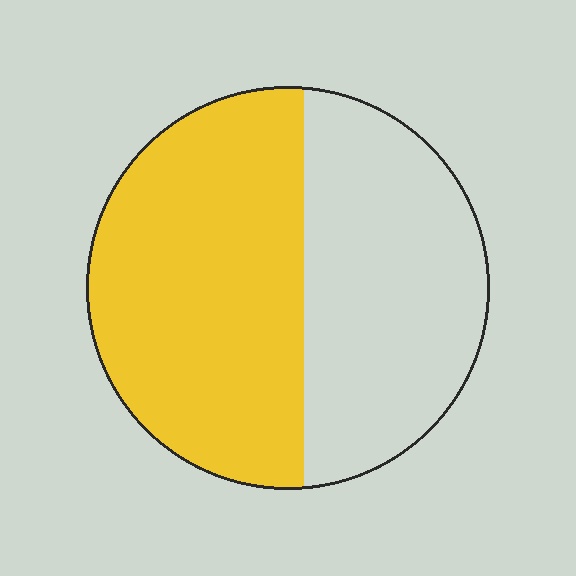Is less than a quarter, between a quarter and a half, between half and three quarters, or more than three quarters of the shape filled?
Between half and three quarters.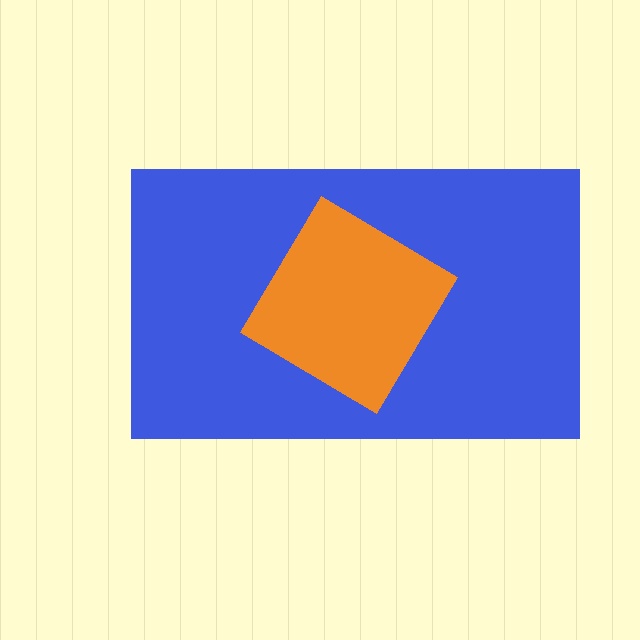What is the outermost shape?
The blue rectangle.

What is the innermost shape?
The orange diamond.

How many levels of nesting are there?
2.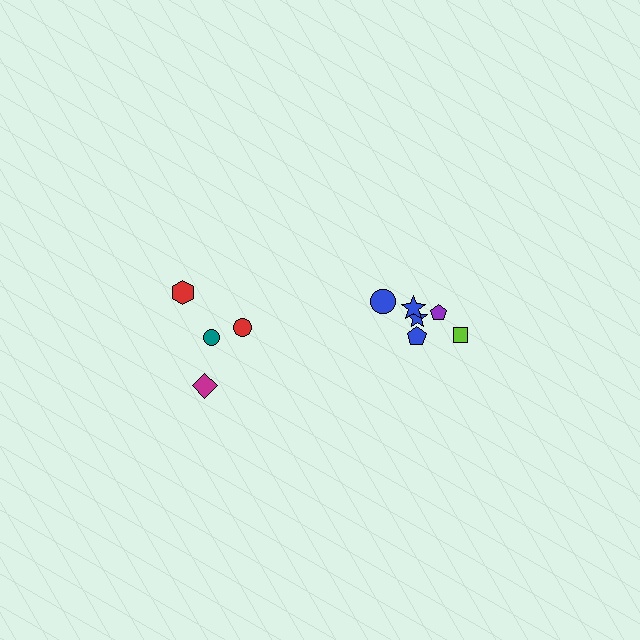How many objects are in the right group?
There are 6 objects.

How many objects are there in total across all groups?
There are 10 objects.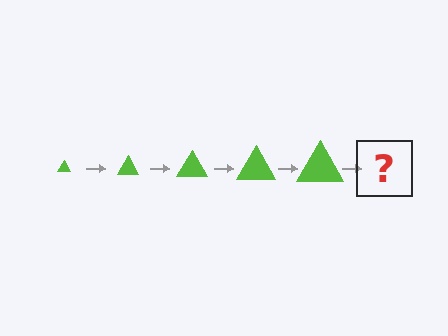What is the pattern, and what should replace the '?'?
The pattern is that the triangle gets progressively larger each step. The '?' should be a lime triangle, larger than the previous one.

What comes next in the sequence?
The next element should be a lime triangle, larger than the previous one.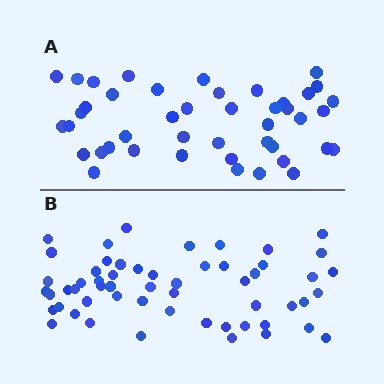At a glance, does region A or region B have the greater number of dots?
Region B (the bottom region) has more dots.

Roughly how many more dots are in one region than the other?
Region B has roughly 12 or so more dots than region A.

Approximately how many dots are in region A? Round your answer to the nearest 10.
About 40 dots. (The exact count is 44, which rounds to 40.)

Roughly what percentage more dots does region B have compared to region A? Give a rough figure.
About 25% more.